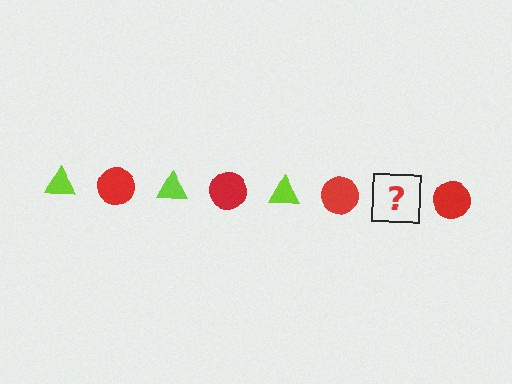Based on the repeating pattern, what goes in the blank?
The blank should be a lime triangle.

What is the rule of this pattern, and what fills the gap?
The rule is that the pattern alternates between lime triangle and red circle. The gap should be filled with a lime triangle.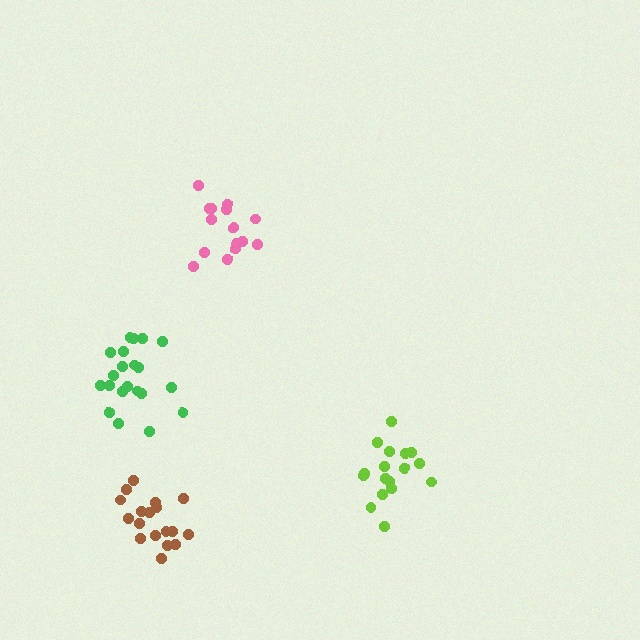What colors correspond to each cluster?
The clusters are colored: lime, pink, brown, green.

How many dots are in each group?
Group 1: 17 dots, Group 2: 15 dots, Group 3: 19 dots, Group 4: 21 dots (72 total).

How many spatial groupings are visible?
There are 4 spatial groupings.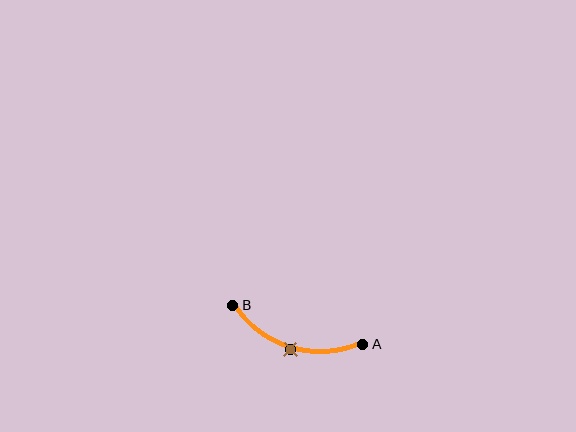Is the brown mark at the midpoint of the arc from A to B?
Yes. The brown mark lies on the arc at equal arc-length from both A and B — it is the arc midpoint.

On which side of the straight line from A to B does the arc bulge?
The arc bulges below the straight line connecting A and B.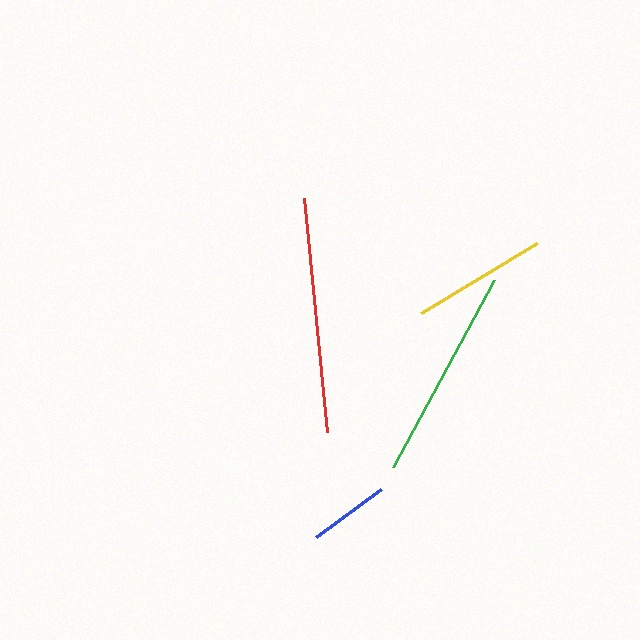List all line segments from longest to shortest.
From longest to shortest: red, green, yellow, blue.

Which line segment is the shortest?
The blue line is the shortest at approximately 81 pixels.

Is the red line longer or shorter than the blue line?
The red line is longer than the blue line.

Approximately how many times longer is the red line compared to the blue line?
The red line is approximately 2.9 times the length of the blue line.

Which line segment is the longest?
The red line is the longest at approximately 235 pixels.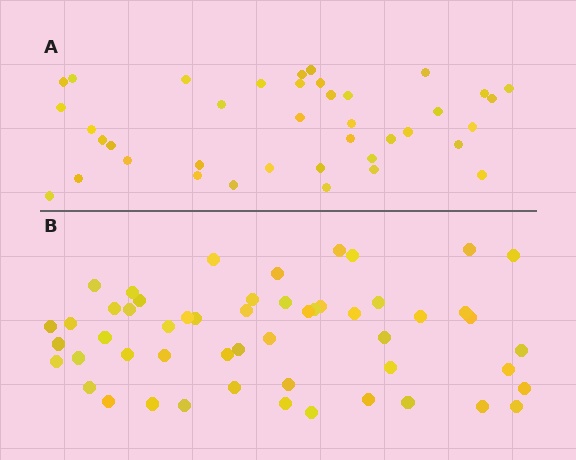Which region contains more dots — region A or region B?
Region B (the bottom region) has more dots.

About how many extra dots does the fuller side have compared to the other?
Region B has approximately 15 more dots than region A.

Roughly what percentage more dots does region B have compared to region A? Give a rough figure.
About 35% more.